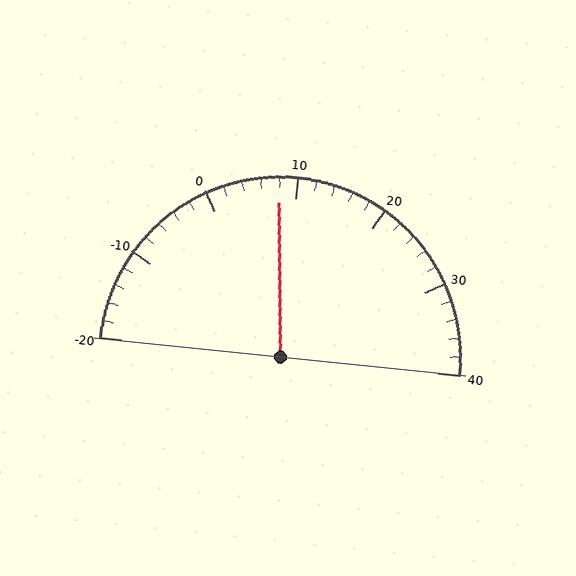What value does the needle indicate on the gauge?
The needle indicates approximately 8.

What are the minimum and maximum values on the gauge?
The gauge ranges from -20 to 40.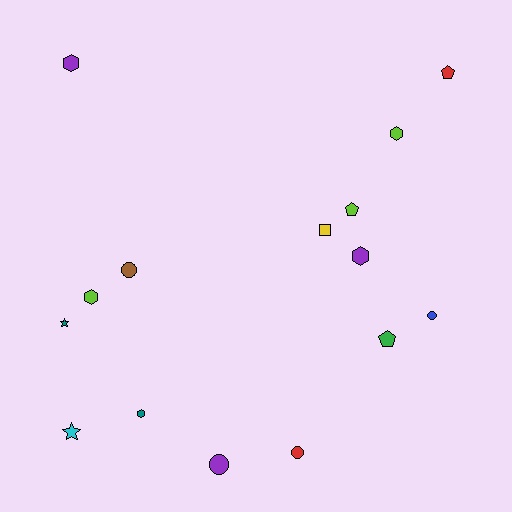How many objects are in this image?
There are 15 objects.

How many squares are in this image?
There is 1 square.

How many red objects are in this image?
There are 2 red objects.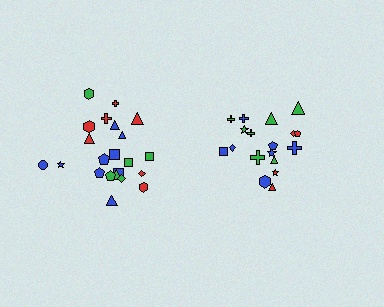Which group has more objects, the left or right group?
The left group.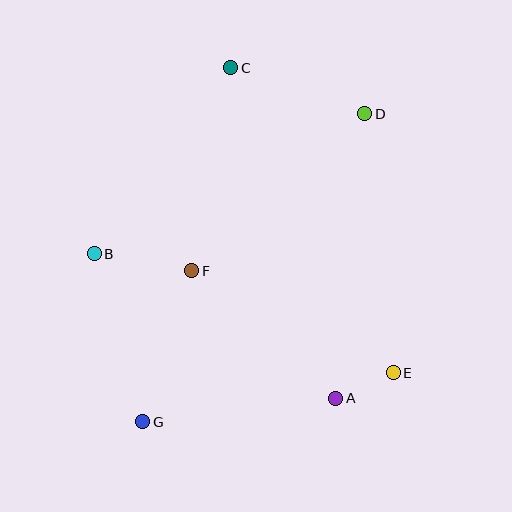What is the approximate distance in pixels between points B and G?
The distance between B and G is approximately 175 pixels.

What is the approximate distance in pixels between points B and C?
The distance between B and C is approximately 231 pixels.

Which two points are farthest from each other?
Points D and G are farthest from each other.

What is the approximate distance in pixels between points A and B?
The distance between A and B is approximately 281 pixels.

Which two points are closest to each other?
Points A and E are closest to each other.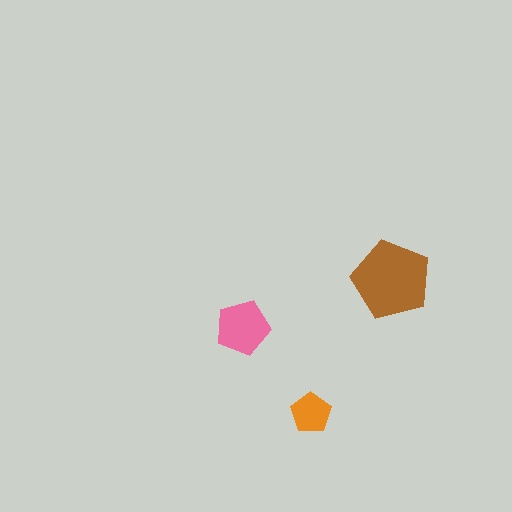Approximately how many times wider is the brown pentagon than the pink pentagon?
About 1.5 times wider.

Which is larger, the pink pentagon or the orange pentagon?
The pink one.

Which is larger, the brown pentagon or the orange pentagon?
The brown one.